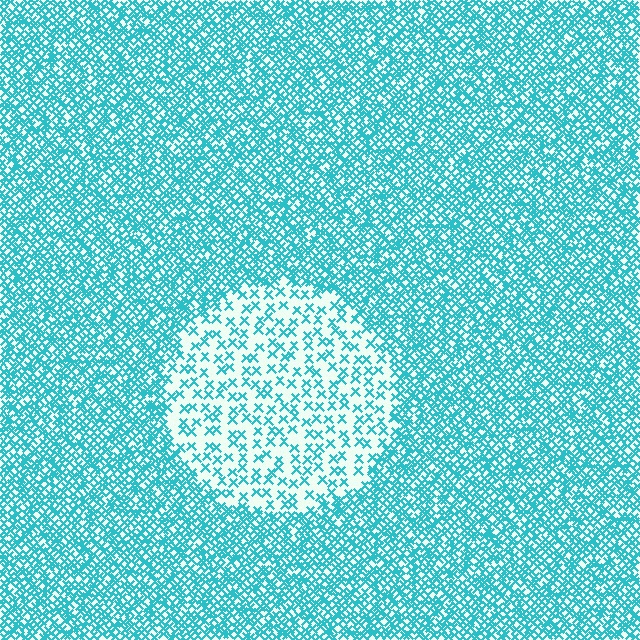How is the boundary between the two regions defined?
The boundary is defined by a change in element density (approximately 2.8x ratio). All elements are the same color, size, and shape.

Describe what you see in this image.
The image contains small cyan elements arranged at two different densities. A circle-shaped region is visible where the elements are less densely packed than the surrounding area.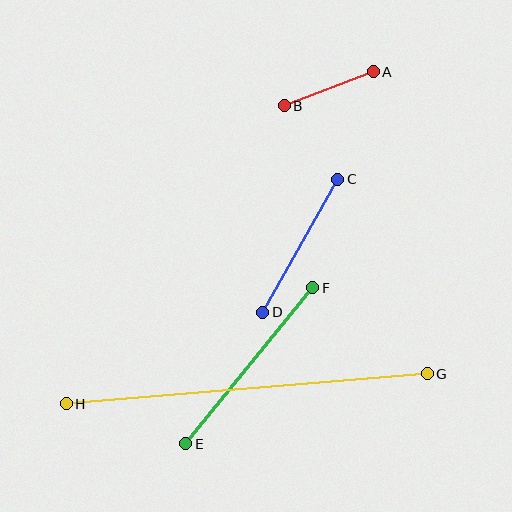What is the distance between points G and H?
The distance is approximately 362 pixels.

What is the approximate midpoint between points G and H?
The midpoint is at approximately (247, 389) pixels.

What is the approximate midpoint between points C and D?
The midpoint is at approximately (300, 246) pixels.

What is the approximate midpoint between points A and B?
The midpoint is at approximately (329, 89) pixels.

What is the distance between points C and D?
The distance is approximately 153 pixels.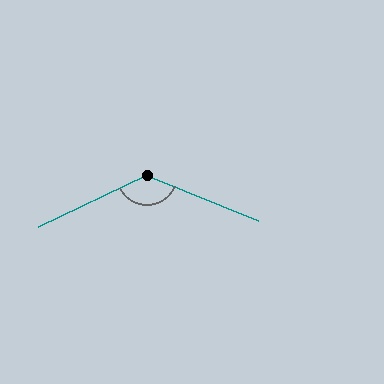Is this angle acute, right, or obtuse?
It is obtuse.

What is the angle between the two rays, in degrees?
Approximately 132 degrees.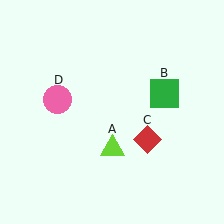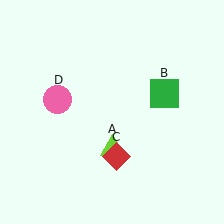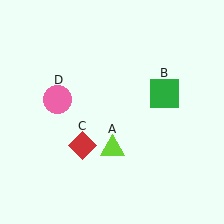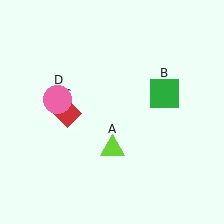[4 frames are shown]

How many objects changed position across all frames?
1 object changed position: red diamond (object C).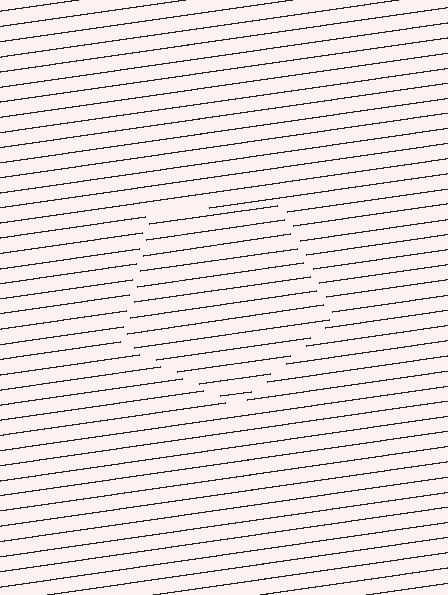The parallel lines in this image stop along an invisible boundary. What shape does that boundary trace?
An illusory pentagon. The interior of the shape contains the same grating, shifted by half a period — the contour is defined by the phase discontinuity where line-ends from the inner and outer gratings abut.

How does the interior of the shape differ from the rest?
The interior of the shape contains the same grating, shifted by half a period — the contour is defined by the phase discontinuity where line-ends from the inner and outer gratings abut.